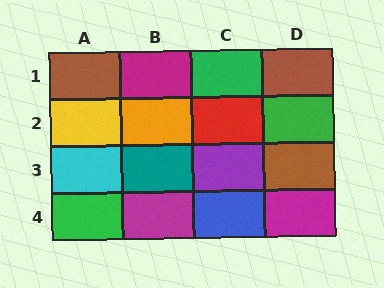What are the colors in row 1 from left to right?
Brown, magenta, green, brown.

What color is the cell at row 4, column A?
Green.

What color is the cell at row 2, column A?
Yellow.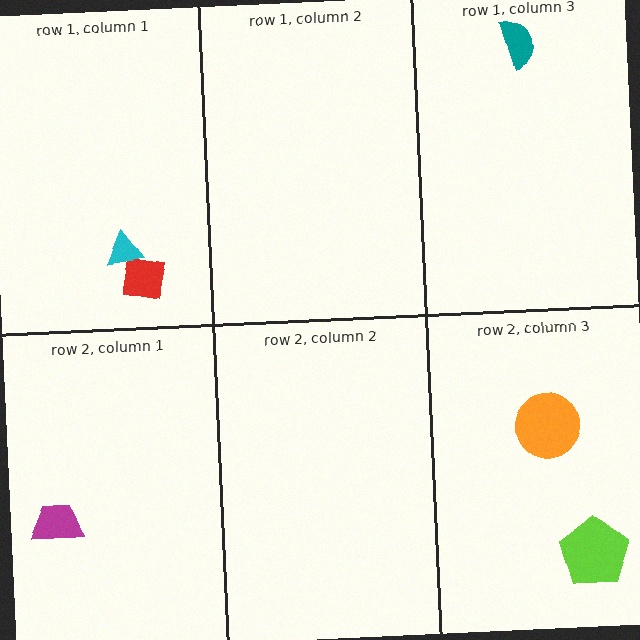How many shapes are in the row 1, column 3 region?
1.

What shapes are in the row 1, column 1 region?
The red square, the cyan triangle.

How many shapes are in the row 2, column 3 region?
2.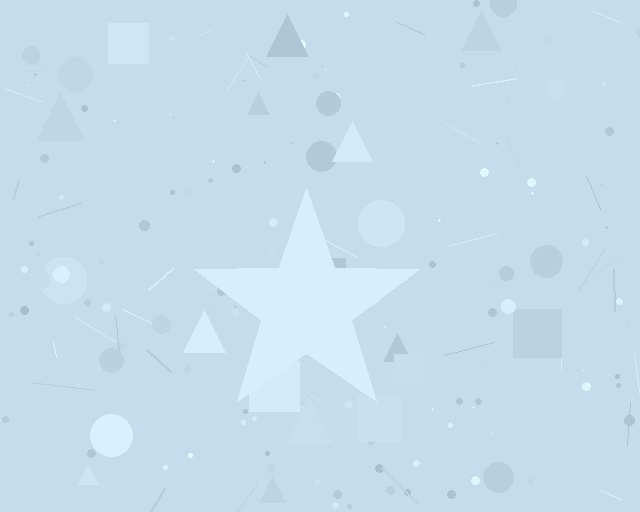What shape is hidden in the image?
A star is hidden in the image.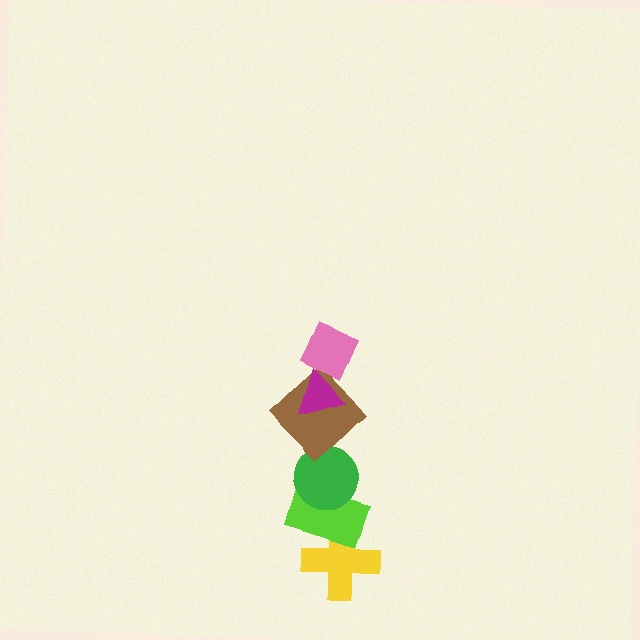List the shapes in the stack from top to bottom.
From top to bottom: the pink diamond, the magenta triangle, the brown diamond, the green circle, the lime rectangle, the yellow cross.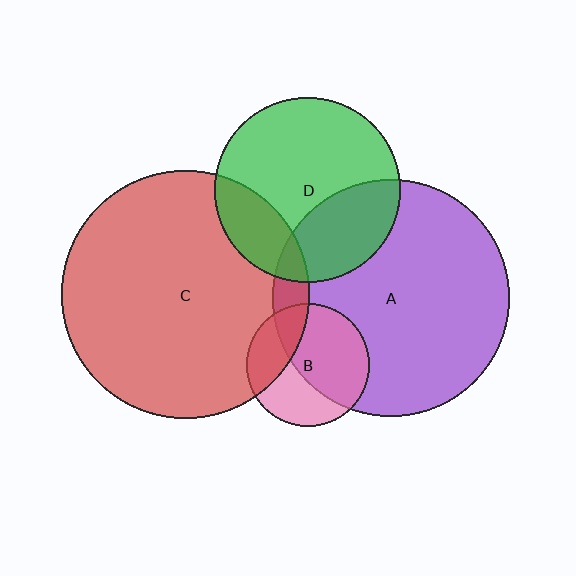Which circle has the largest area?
Circle C (red).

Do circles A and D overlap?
Yes.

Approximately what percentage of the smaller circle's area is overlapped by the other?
Approximately 30%.